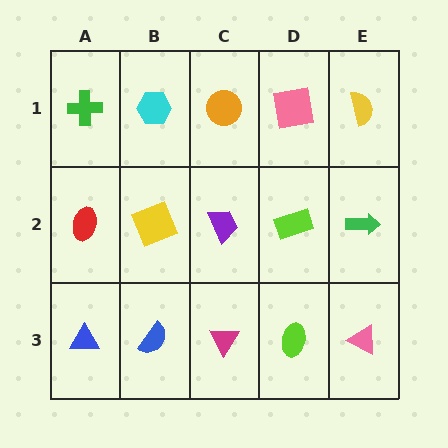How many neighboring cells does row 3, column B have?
3.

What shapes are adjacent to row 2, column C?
An orange circle (row 1, column C), a magenta triangle (row 3, column C), a yellow square (row 2, column B), a lime rectangle (row 2, column D).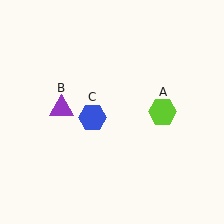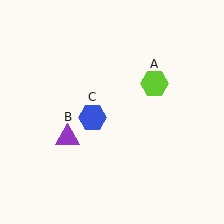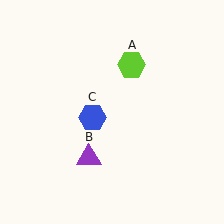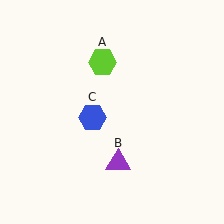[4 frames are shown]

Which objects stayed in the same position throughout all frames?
Blue hexagon (object C) remained stationary.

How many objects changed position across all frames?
2 objects changed position: lime hexagon (object A), purple triangle (object B).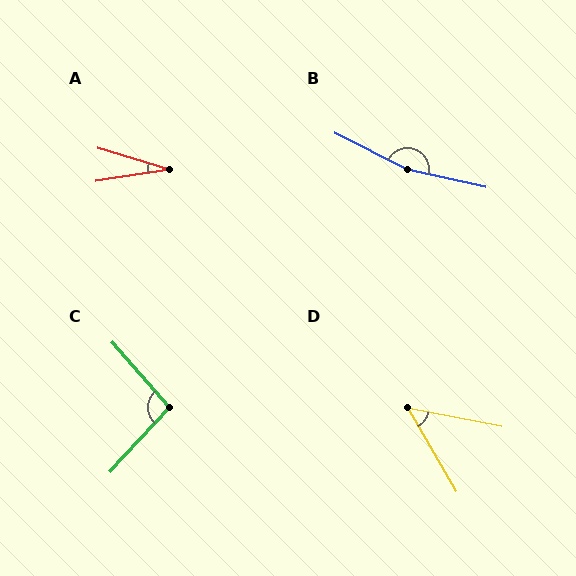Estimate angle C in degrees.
Approximately 96 degrees.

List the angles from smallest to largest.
A (25°), D (49°), C (96°), B (166°).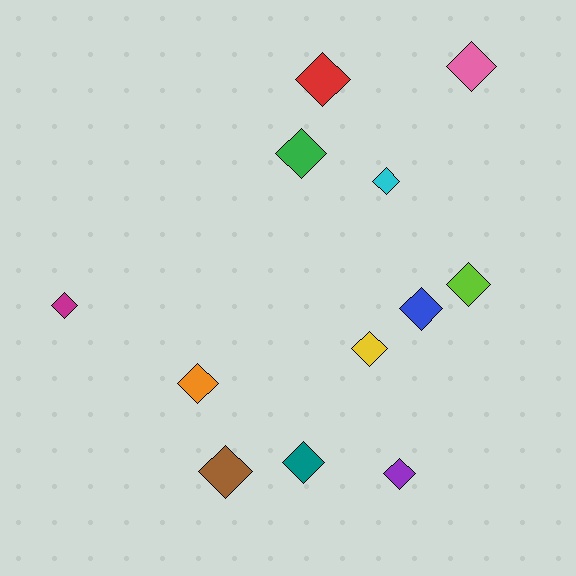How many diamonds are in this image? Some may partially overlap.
There are 12 diamonds.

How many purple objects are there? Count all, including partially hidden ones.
There is 1 purple object.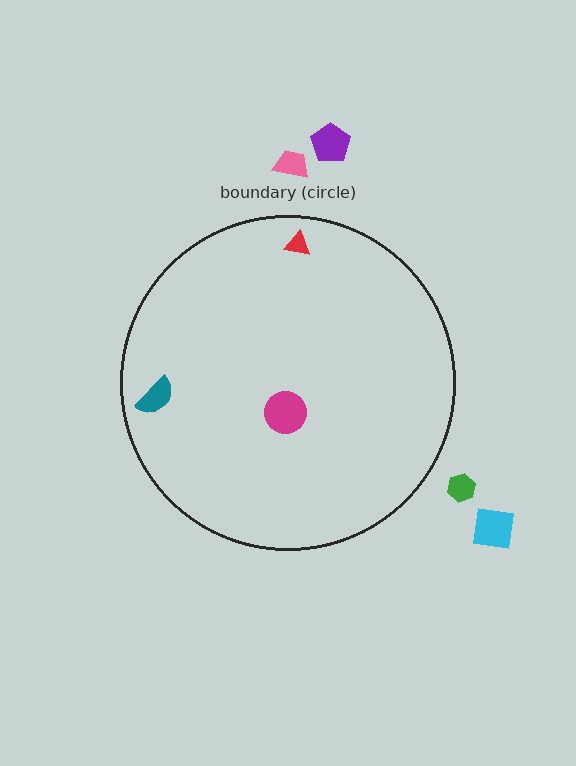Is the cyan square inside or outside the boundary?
Outside.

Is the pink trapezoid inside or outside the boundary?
Outside.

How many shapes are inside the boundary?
3 inside, 4 outside.